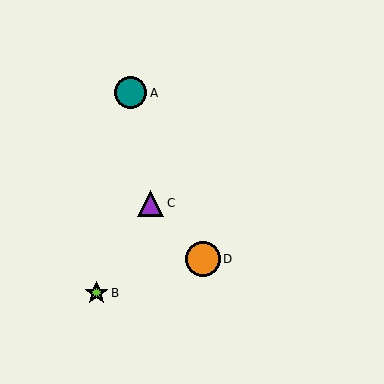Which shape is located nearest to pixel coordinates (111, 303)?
The lime star (labeled B) at (96, 293) is nearest to that location.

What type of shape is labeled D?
Shape D is an orange circle.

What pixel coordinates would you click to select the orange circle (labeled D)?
Click at (203, 259) to select the orange circle D.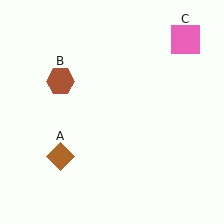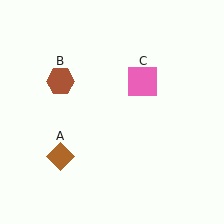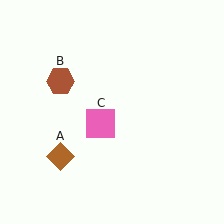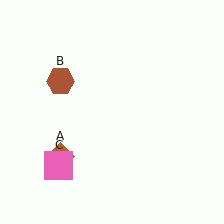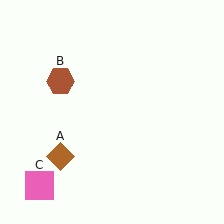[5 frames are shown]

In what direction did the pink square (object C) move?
The pink square (object C) moved down and to the left.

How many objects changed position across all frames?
1 object changed position: pink square (object C).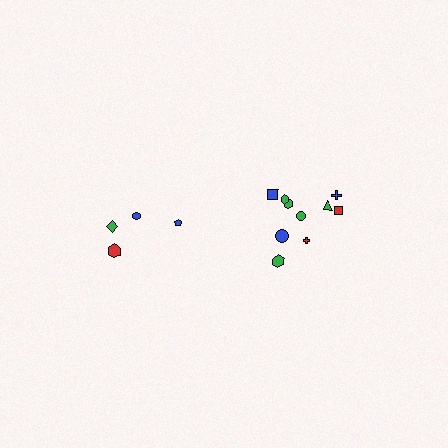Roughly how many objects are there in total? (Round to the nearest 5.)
Roughly 15 objects in total.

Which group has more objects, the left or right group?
The right group.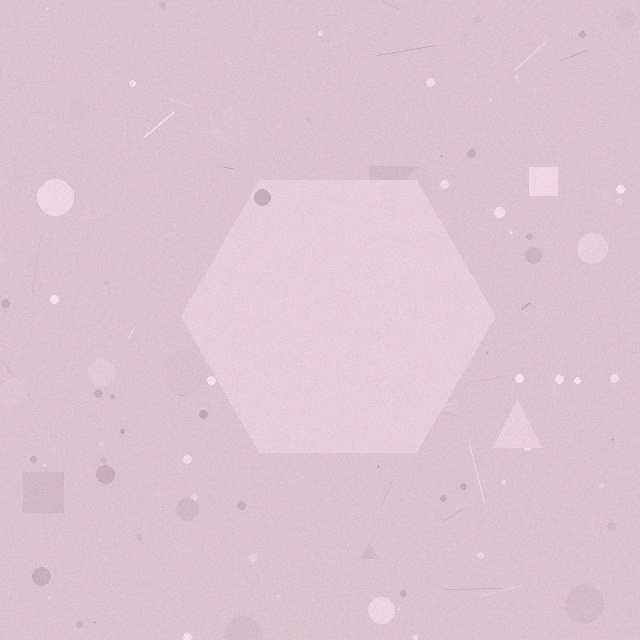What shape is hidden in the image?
A hexagon is hidden in the image.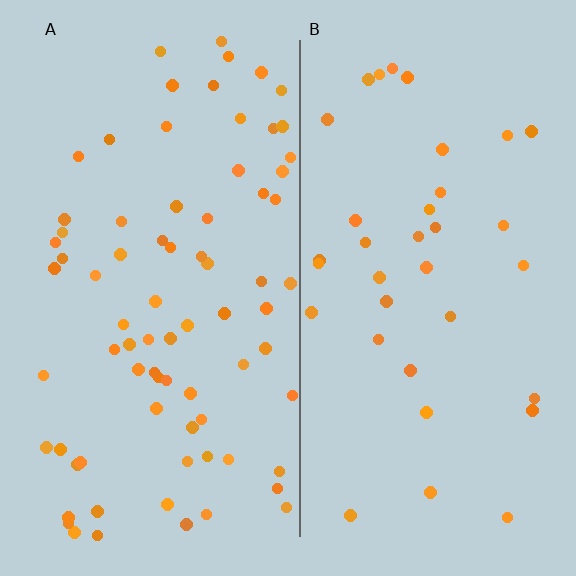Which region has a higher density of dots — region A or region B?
A (the left).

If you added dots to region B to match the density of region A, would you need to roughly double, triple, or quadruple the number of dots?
Approximately double.